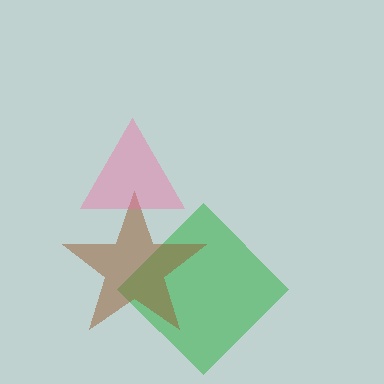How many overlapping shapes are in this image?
There are 3 overlapping shapes in the image.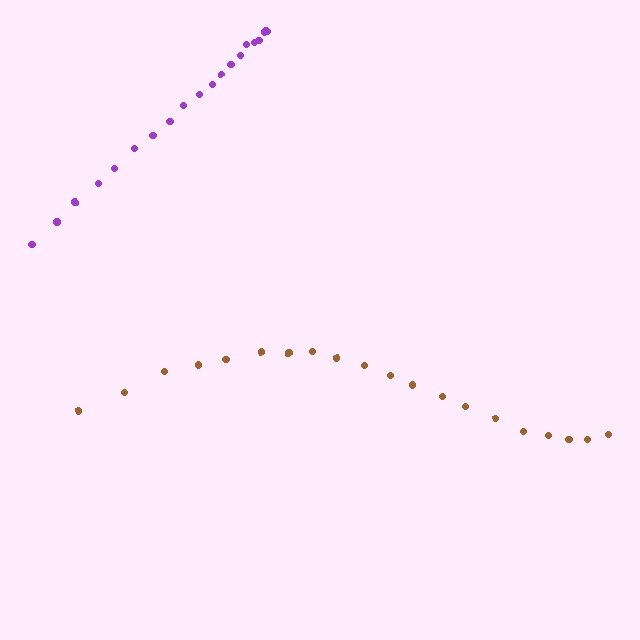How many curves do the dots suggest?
There are 2 distinct paths.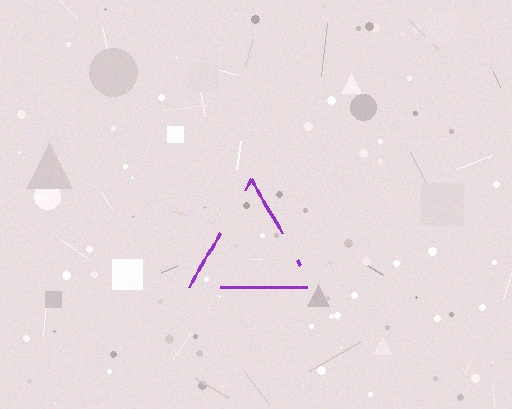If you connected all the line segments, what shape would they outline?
They would outline a triangle.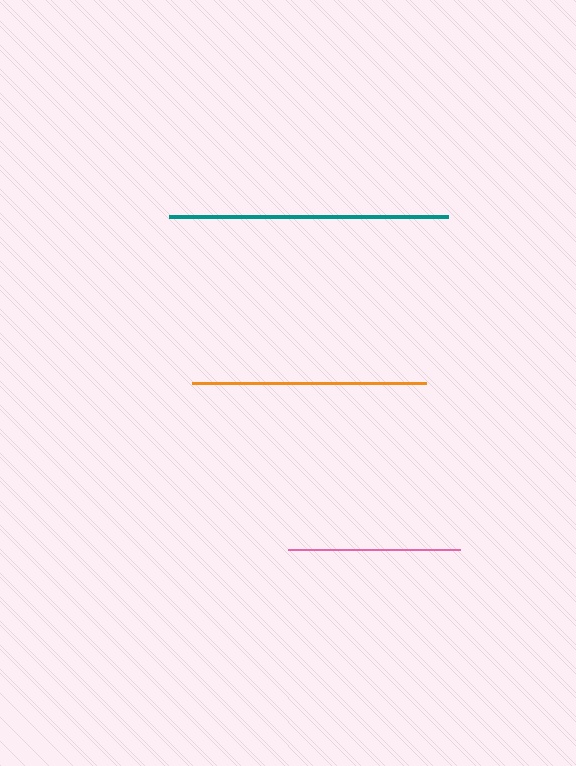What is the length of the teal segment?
The teal segment is approximately 279 pixels long.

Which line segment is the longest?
The teal line is the longest at approximately 279 pixels.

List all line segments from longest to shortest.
From longest to shortest: teal, orange, pink.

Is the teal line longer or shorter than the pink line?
The teal line is longer than the pink line.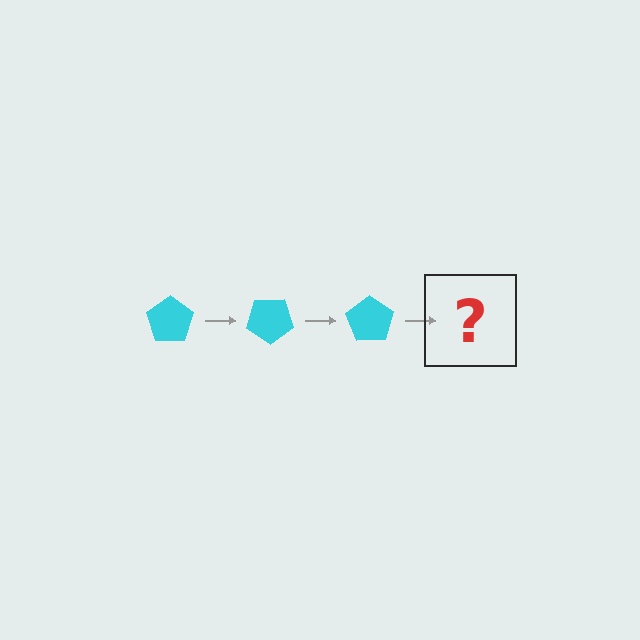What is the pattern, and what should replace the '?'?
The pattern is that the pentagon rotates 35 degrees each step. The '?' should be a cyan pentagon rotated 105 degrees.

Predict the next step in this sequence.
The next step is a cyan pentagon rotated 105 degrees.